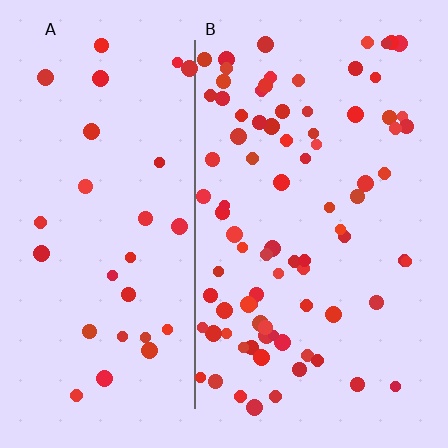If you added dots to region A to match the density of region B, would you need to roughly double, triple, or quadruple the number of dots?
Approximately triple.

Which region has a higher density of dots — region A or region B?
B (the right).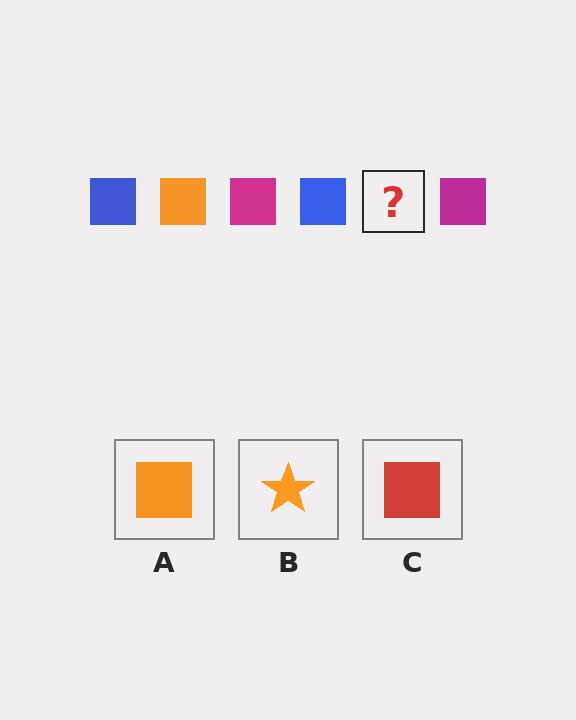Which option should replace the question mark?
Option A.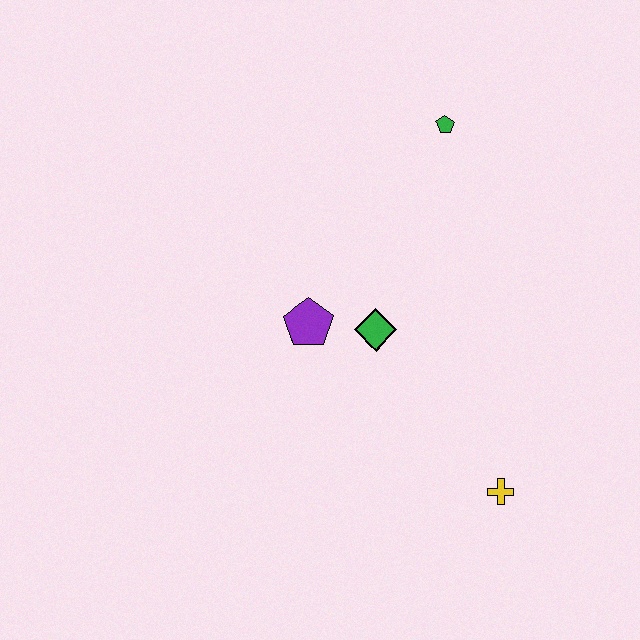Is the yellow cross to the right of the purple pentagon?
Yes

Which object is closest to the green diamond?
The purple pentagon is closest to the green diamond.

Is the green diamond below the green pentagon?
Yes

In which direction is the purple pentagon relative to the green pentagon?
The purple pentagon is below the green pentagon.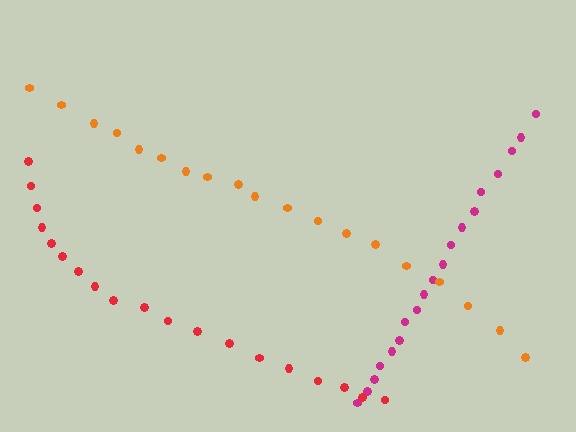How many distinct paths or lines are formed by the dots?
There are 3 distinct paths.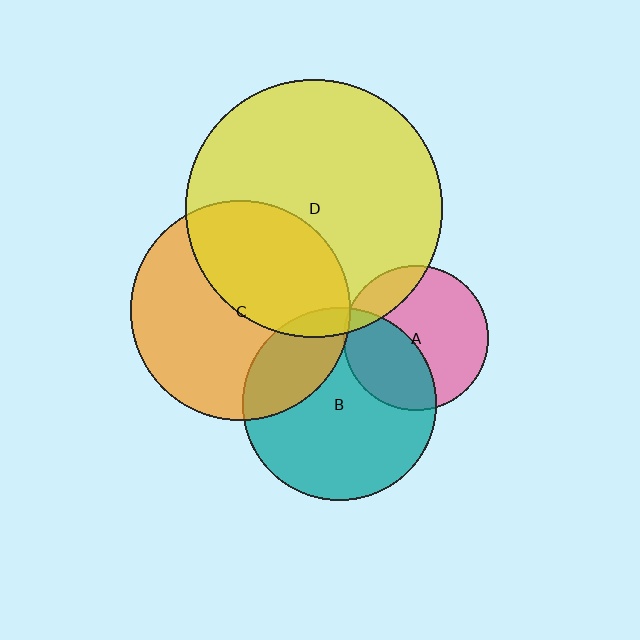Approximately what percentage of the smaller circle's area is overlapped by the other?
Approximately 15%.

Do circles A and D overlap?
Yes.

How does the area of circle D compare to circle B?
Approximately 1.8 times.